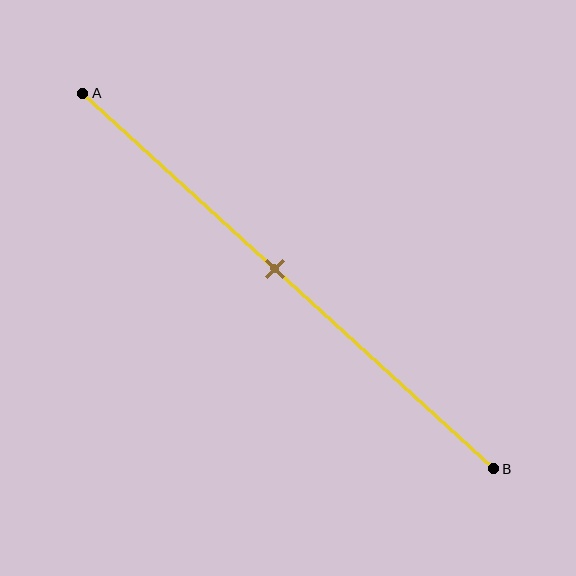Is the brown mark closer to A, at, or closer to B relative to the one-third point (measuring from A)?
The brown mark is closer to point B than the one-third point of segment AB.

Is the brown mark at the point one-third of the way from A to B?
No, the mark is at about 45% from A, not at the 33% one-third point.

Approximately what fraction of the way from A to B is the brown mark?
The brown mark is approximately 45% of the way from A to B.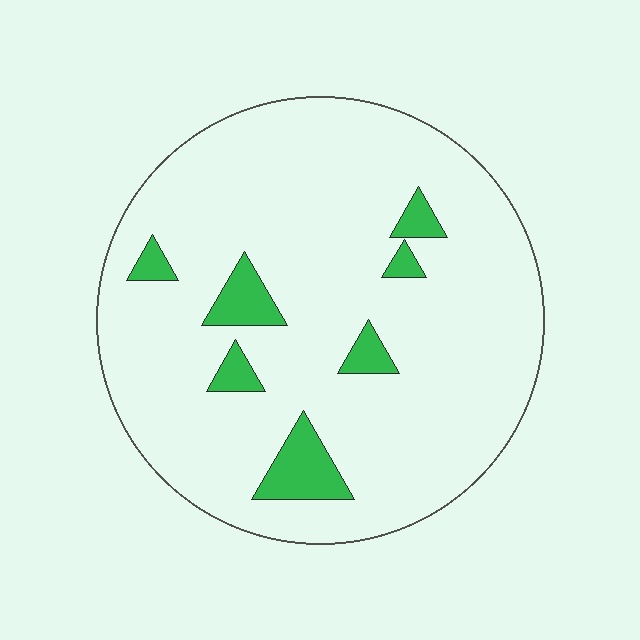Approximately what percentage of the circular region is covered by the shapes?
Approximately 10%.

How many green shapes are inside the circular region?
7.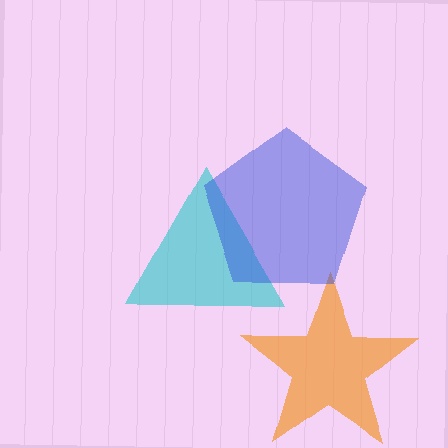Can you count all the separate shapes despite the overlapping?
Yes, there are 3 separate shapes.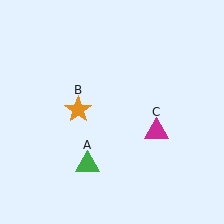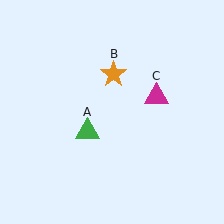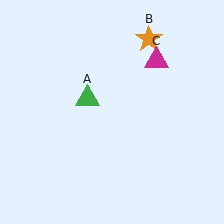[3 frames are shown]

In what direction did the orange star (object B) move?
The orange star (object B) moved up and to the right.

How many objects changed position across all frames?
3 objects changed position: green triangle (object A), orange star (object B), magenta triangle (object C).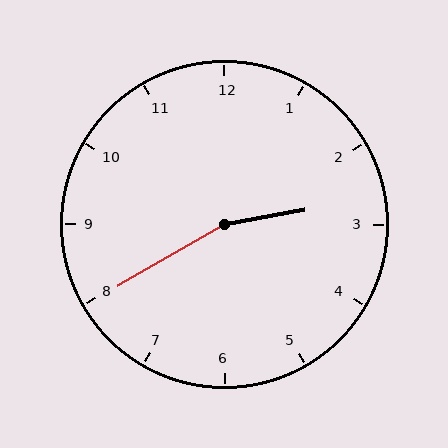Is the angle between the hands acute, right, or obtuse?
It is obtuse.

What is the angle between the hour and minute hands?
Approximately 160 degrees.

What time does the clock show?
2:40.